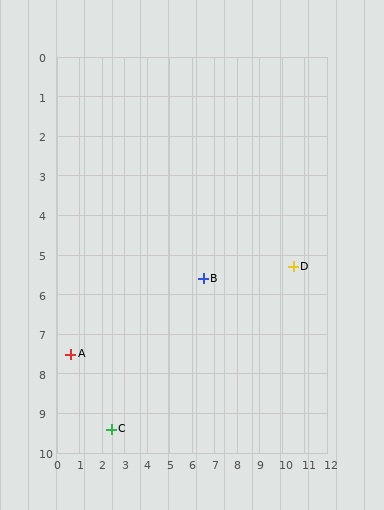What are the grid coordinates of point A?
Point A is at approximately (0.6, 7.5).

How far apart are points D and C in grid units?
Points D and C are about 9.1 grid units apart.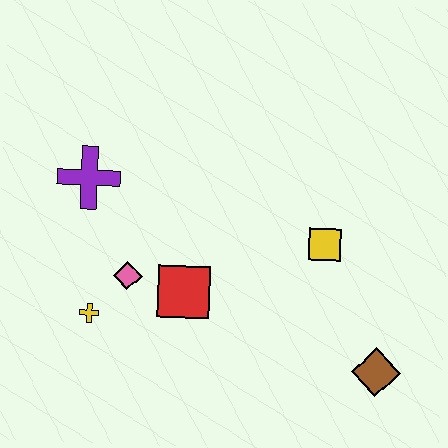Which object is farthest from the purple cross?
The brown diamond is farthest from the purple cross.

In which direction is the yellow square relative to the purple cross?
The yellow square is to the right of the purple cross.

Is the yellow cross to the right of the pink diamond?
No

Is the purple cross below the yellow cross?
No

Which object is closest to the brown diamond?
The yellow square is closest to the brown diamond.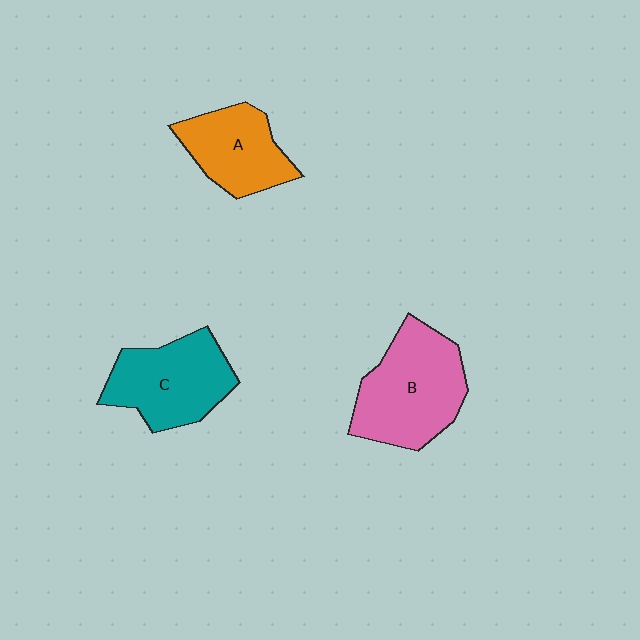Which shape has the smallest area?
Shape A (orange).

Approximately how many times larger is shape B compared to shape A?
Approximately 1.4 times.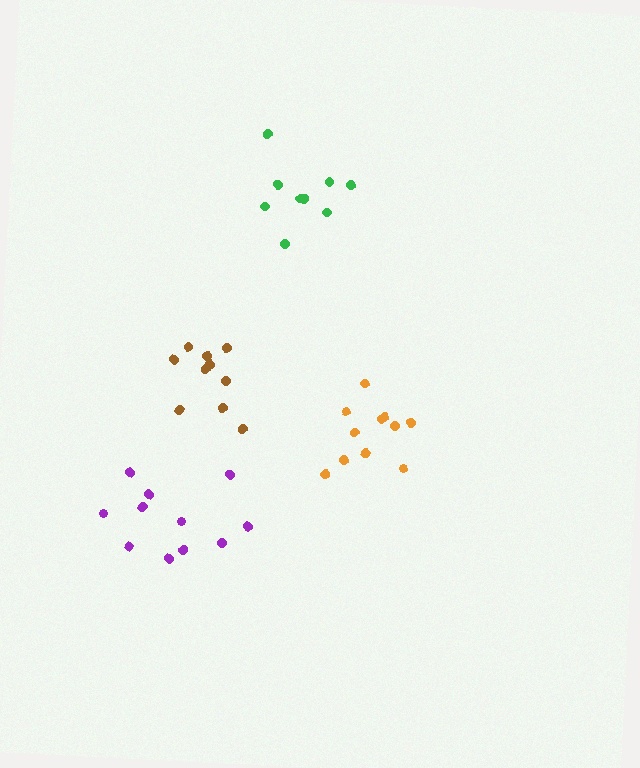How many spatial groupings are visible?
There are 4 spatial groupings.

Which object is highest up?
The green cluster is topmost.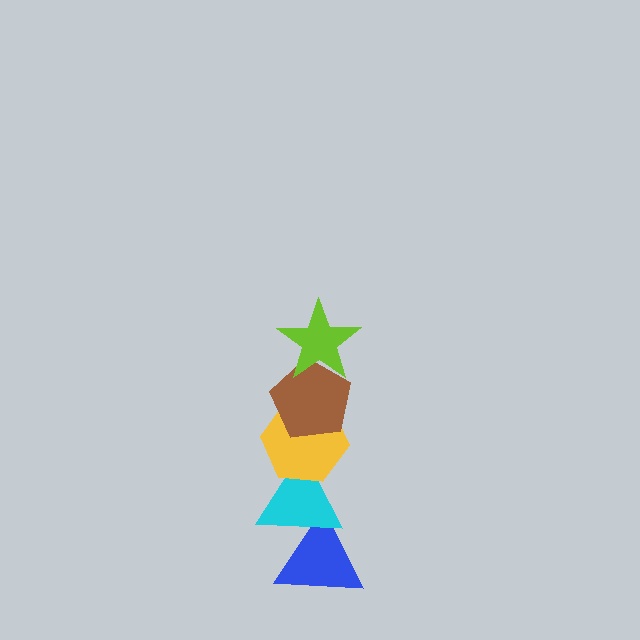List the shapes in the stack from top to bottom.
From top to bottom: the lime star, the brown pentagon, the yellow hexagon, the cyan triangle, the blue triangle.